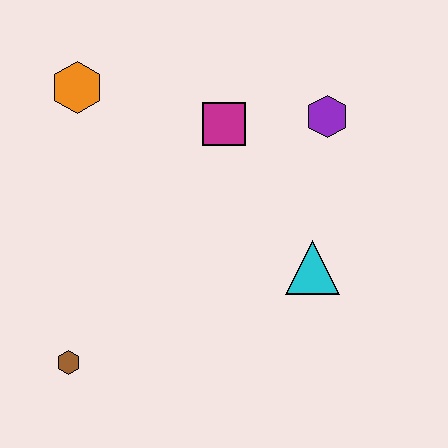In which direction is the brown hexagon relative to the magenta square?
The brown hexagon is below the magenta square.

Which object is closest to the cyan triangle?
The purple hexagon is closest to the cyan triangle.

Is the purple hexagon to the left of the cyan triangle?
No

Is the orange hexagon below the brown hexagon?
No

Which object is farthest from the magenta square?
The brown hexagon is farthest from the magenta square.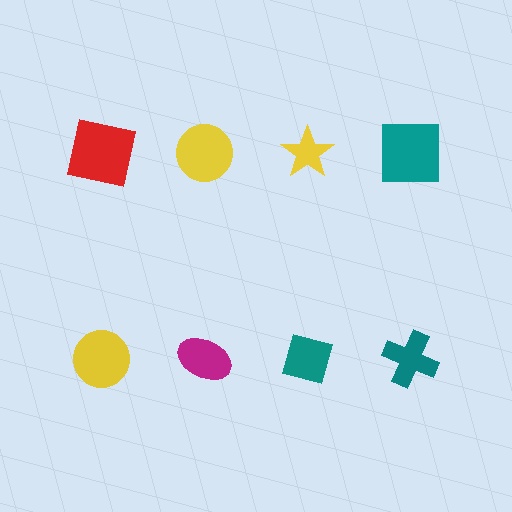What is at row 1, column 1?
A red square.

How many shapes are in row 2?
4 shapes.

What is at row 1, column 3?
A yellow star.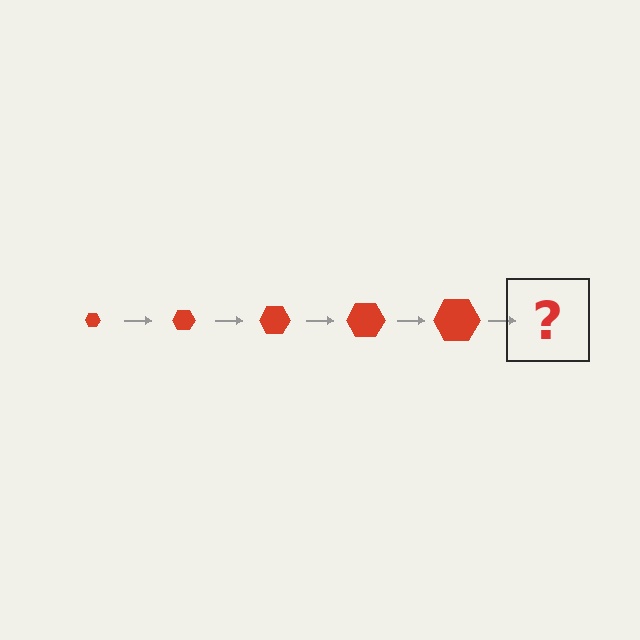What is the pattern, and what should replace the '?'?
The pattern is that the hexagon gets progressively larger each step. The '?' should be a red hexagon, larger than the previous one.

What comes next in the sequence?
The next element should be a red hexagon, larger than the previous one.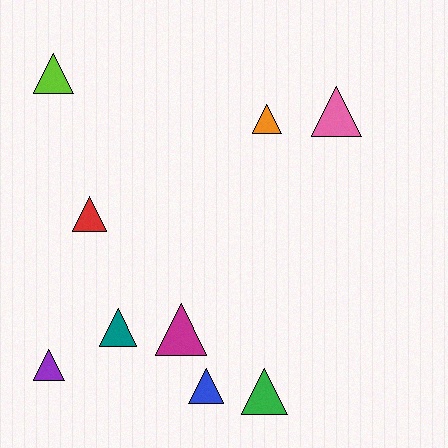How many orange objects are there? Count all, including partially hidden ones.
There is 1 orange object.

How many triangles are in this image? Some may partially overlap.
There are 9 triangles.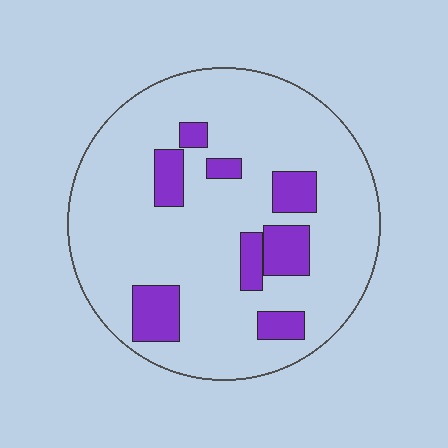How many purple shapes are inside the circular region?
8.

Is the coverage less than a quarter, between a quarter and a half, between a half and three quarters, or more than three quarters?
Less than a quarter.